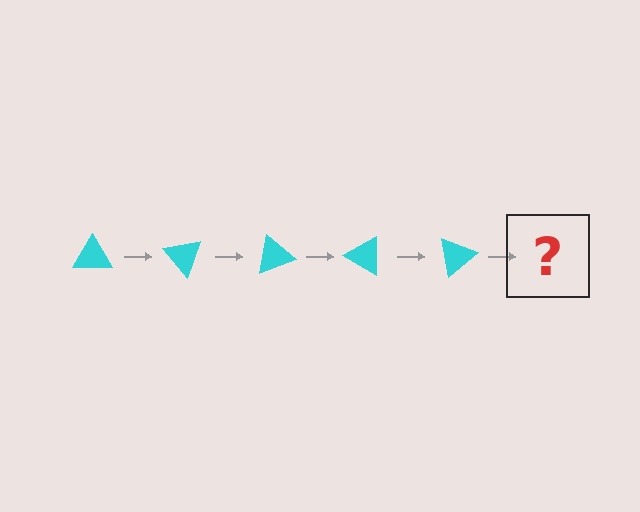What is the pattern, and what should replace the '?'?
The pattern is that the triangle rotates 50 degrees each step. The '?' should be a cyan triangle rotated 250 degrees.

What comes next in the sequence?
The next element should be a cyan triangle rotated 250 degrees.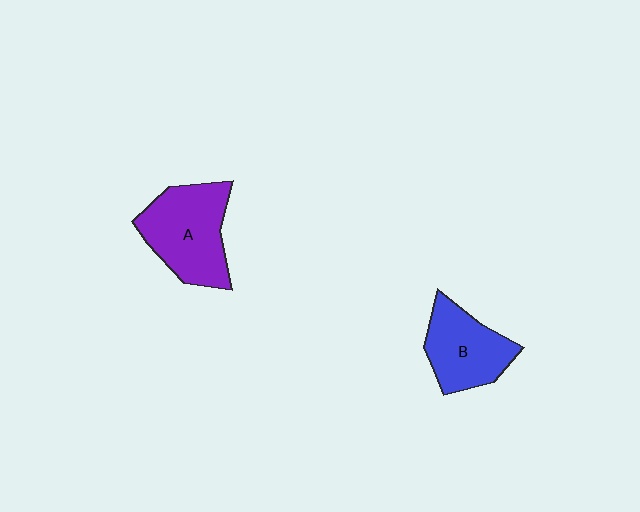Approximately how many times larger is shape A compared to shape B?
Approximately 1.2 times.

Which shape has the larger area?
Shape A (purple).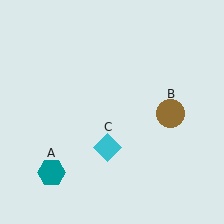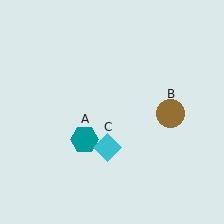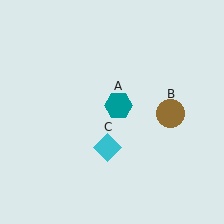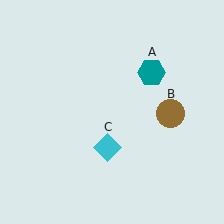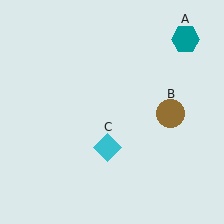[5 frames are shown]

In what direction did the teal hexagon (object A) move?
The teal hexagon (object A) moved up and to the right.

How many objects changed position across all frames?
1 object changed position: teal hexagon (object A).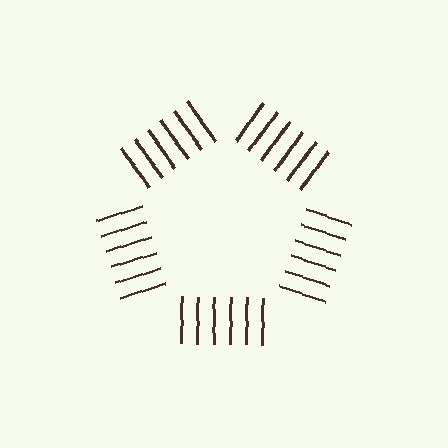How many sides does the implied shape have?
5 sides — the line-ends trace a pentagon.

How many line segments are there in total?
30 — 6 along each of the 5 edges.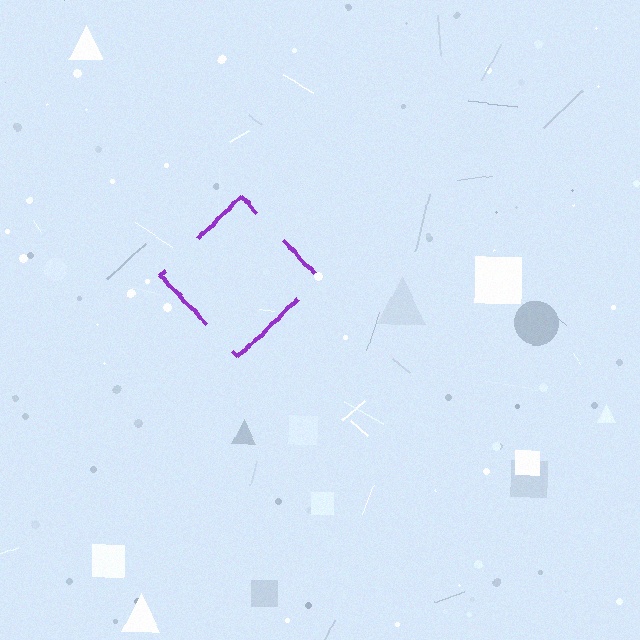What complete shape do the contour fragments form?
The contour fragments form a diamond.